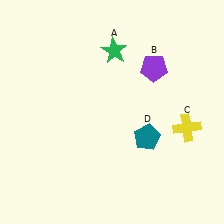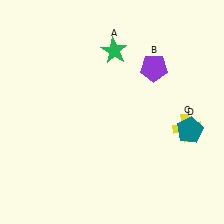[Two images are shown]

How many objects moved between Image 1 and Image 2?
1 object moved between the two images.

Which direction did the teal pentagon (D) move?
The teal pentagon (D) moved right.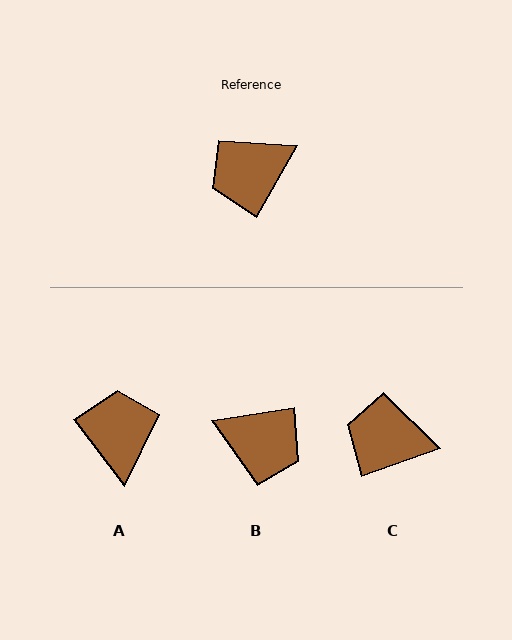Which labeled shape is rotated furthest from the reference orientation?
B, about 129 degrees away.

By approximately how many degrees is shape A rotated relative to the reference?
Approximately 113 degrees clockwise.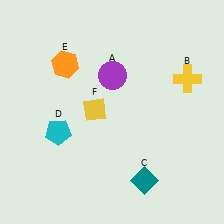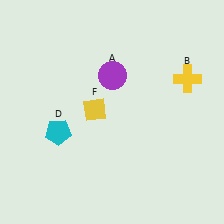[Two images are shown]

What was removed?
The orange hexagon (E), the teal diamond (C) were removed in Image 2.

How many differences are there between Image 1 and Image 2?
There are 2 differences between the two images.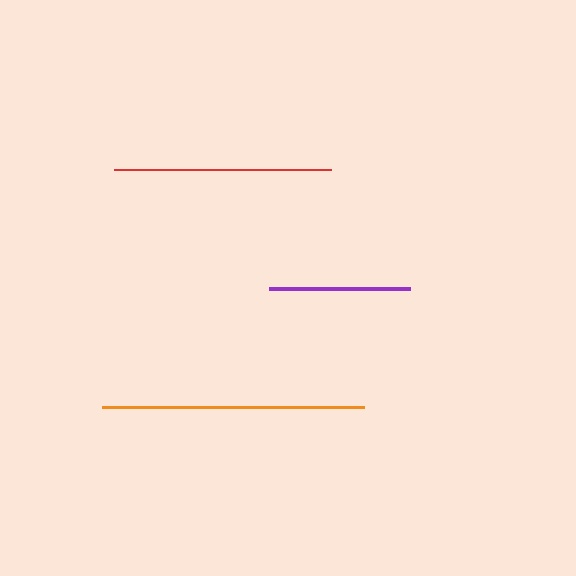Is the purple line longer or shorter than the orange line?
The orange line is longer than the purple line.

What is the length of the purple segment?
The purple segment is approximately 141 pixels long.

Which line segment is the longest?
The orange line is the longest at approximately 262 pixels.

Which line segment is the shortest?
The purple line is the shortest at approximately 141 pixels.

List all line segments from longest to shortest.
From longest to shortest: orange, red, purple.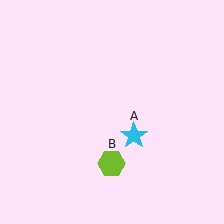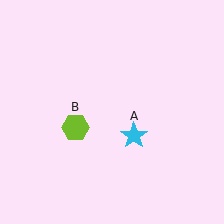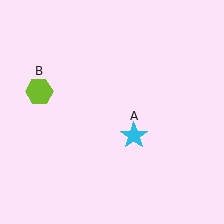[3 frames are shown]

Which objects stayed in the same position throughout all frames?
Cyan star (object A) remained stationary.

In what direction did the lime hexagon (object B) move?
The lime hexagon (object B) moved up and to the left.